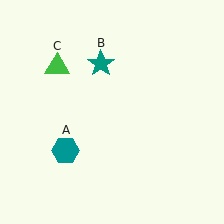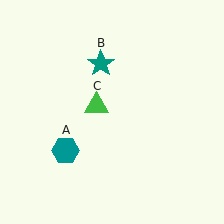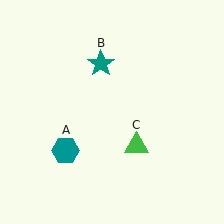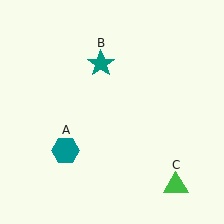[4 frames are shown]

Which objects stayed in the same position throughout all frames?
Teal hexagon (object A) and teal star (object B) remained stationary.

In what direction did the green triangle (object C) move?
The green triangle (object C) moved down and to the right.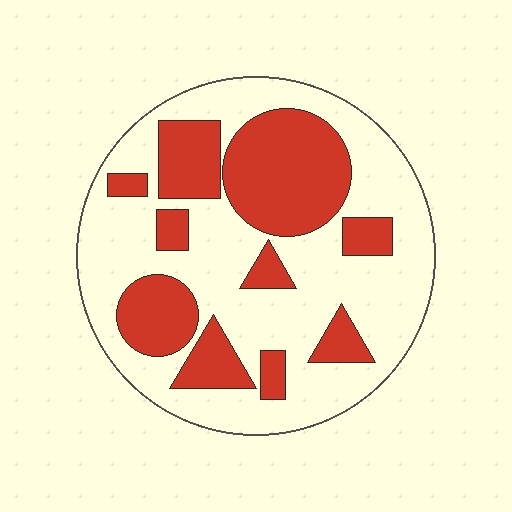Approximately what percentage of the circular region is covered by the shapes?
Approximately 35%.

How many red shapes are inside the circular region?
10.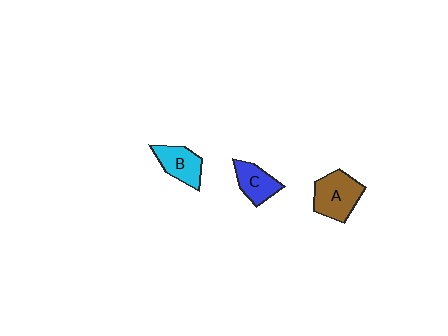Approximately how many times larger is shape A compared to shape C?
Approximately 1.4 times.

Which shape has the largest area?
Shape A (brown).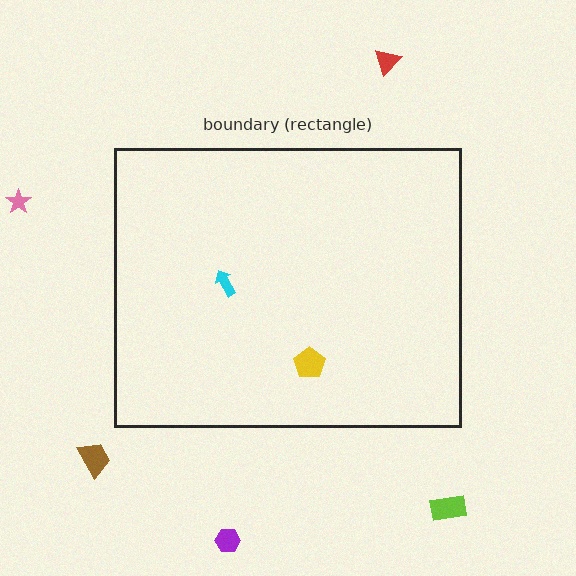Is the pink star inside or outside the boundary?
Outside.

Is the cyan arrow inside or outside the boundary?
Inside.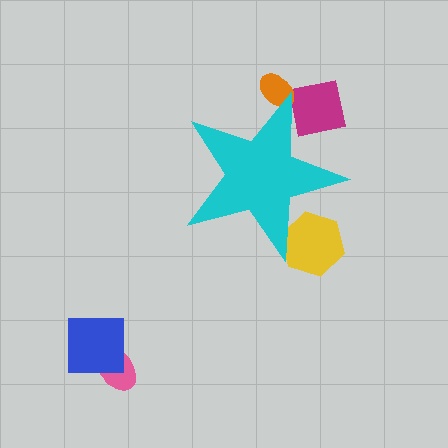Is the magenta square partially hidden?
Yes, the magenta square is partially hidden behind the cyan star.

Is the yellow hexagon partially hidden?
Yes, the yellow hexagon is partially hidden behind the cyan star.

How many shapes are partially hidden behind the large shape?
3 shapes are partially hidden.